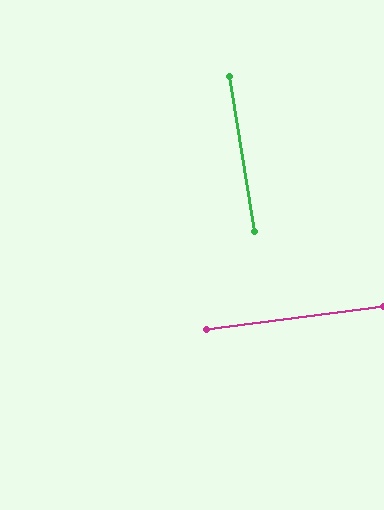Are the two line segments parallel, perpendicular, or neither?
Perpendicular — they meet at approximately 88°.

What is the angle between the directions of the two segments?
Approximately 88 degrees.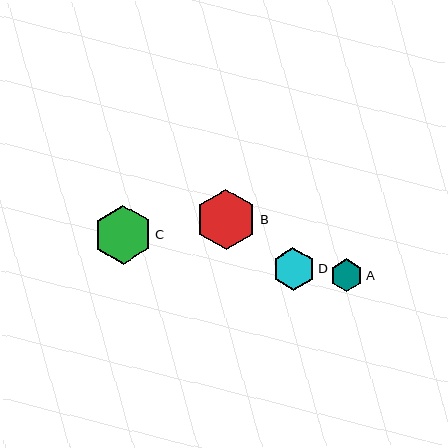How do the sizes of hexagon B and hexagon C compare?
Hexagon B and hexagon C are approximately the same size.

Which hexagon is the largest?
Hexagon B is the largest with a size of approximately 61 pixels.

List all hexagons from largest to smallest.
From largest to smallest: B, C, D, A.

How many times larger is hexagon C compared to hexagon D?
Hexagon C is approximately 1.4 times the size of hexagon D.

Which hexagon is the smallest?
Hexagon A is the smallest with a size of approximately 33 pixels.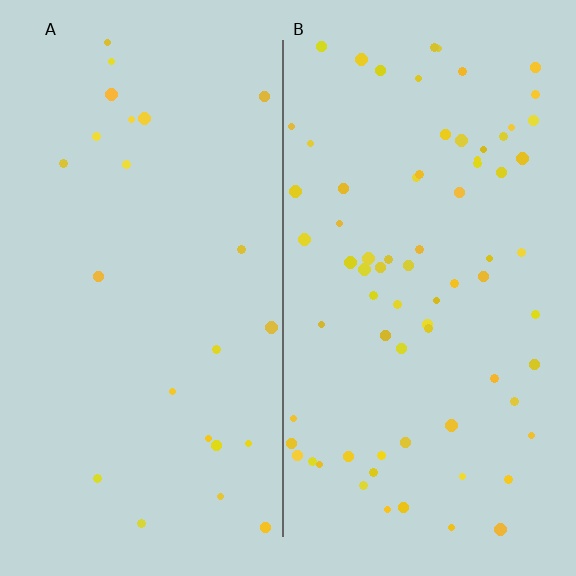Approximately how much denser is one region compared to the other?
Approximately 3.1× — region B over region A.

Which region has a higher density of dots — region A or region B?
B (the right).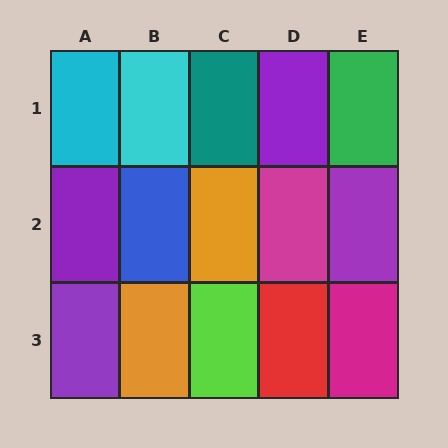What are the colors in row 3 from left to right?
Purple, orange, lime, red, magenta.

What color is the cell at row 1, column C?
Teal.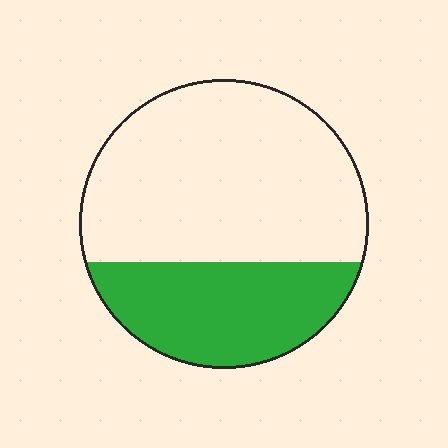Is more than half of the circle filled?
No.